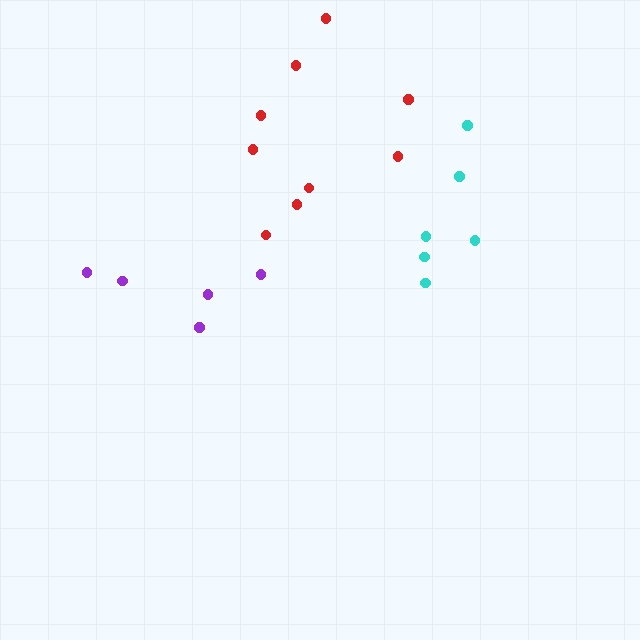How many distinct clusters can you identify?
There are 3 distinct clusters.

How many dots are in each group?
Group 1: 5 dots, Group 2: 6 dots, Group 3: 9 dots (20 total).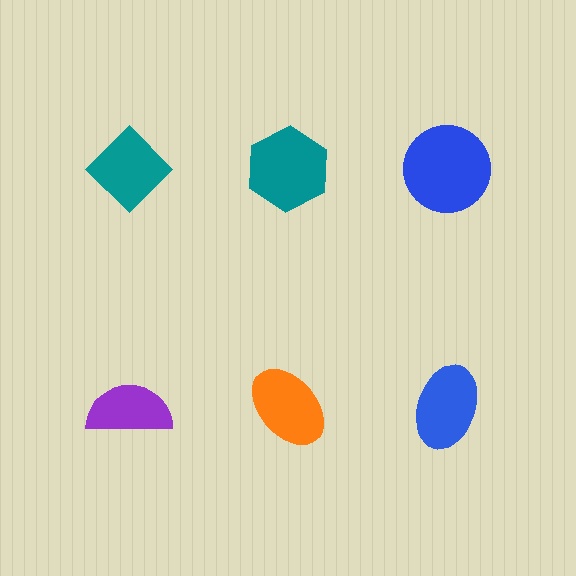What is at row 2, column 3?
A blue ellipse.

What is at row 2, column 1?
A purple semicircle.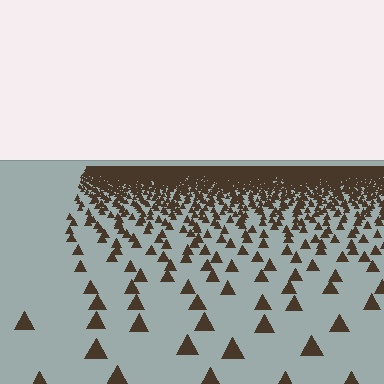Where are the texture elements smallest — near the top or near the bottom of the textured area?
Near the top.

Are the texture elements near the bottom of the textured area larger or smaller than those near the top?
Larger. Near the bottom, elements are closer to the viewer and appear at a bigger on-screen size.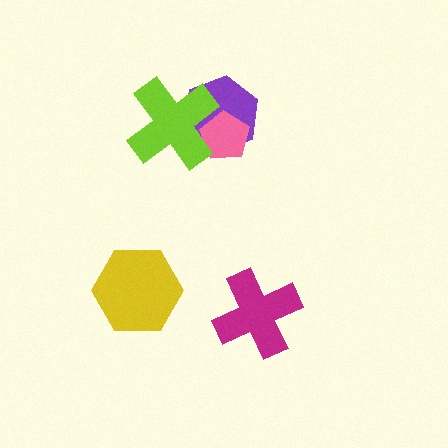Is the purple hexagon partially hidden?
Yes, it is partially covered by another shape.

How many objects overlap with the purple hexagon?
2 objects overlap with the purple hexagon.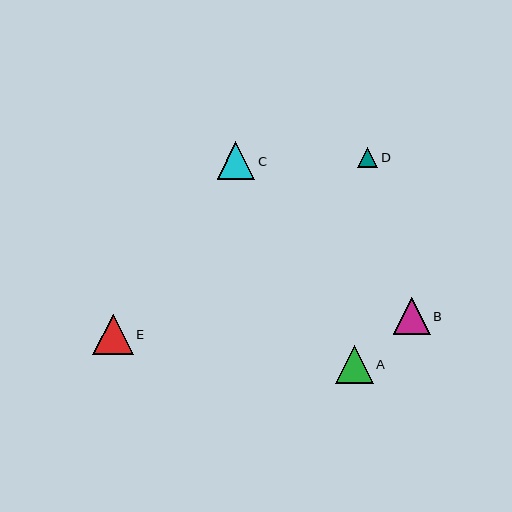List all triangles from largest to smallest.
From largest to smallest: E, A, C, B, D.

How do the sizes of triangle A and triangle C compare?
Triangle A and triangle C are approximately the same size.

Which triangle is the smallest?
Triangle D is the smallest with a size of approximately 20 pixels.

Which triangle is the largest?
Triangle E is the largest with a size of approximately 40 pixels.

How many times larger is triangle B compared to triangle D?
Triangle B is approximately 1.9 times the size of triangle D.